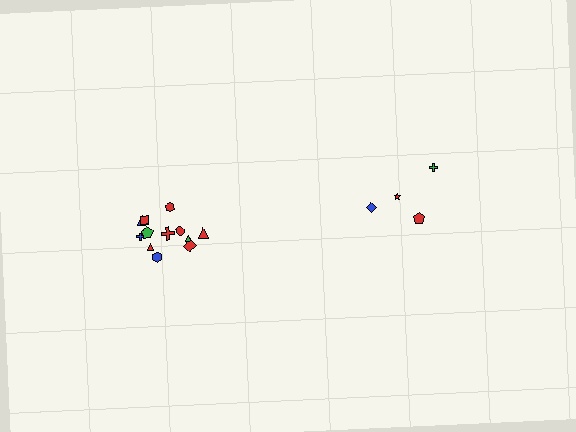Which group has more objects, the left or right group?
The left group.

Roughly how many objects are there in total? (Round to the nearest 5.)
Roughly 15 objects in total.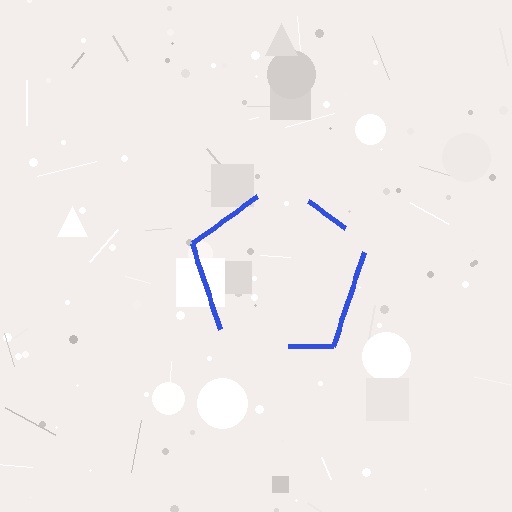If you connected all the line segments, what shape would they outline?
They would outline a pentagon.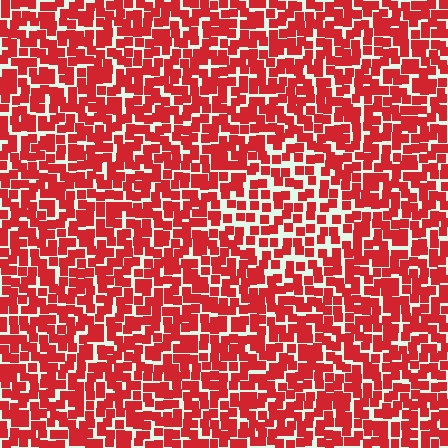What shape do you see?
I see a diamond.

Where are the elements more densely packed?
The elements are more densely packed outside the diamond boundary.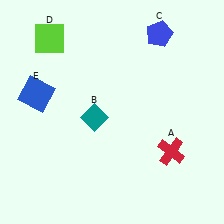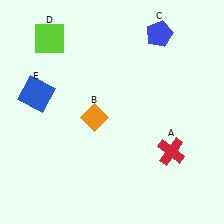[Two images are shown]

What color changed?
The diamond (B) changed from teal in Image 1 to orange in Image 2.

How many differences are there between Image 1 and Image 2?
There is 1 difference between the two images.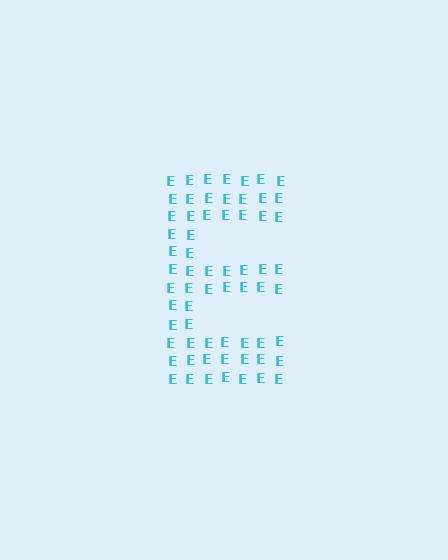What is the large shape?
The large shape is the letter E.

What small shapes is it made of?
It is made of small letter E's.